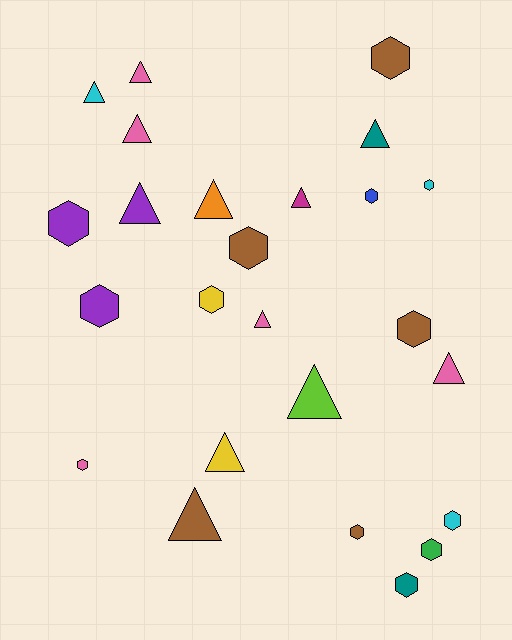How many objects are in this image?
There are 25 objects.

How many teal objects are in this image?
There are 2 teal objects.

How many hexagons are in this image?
There are 13 hexagons.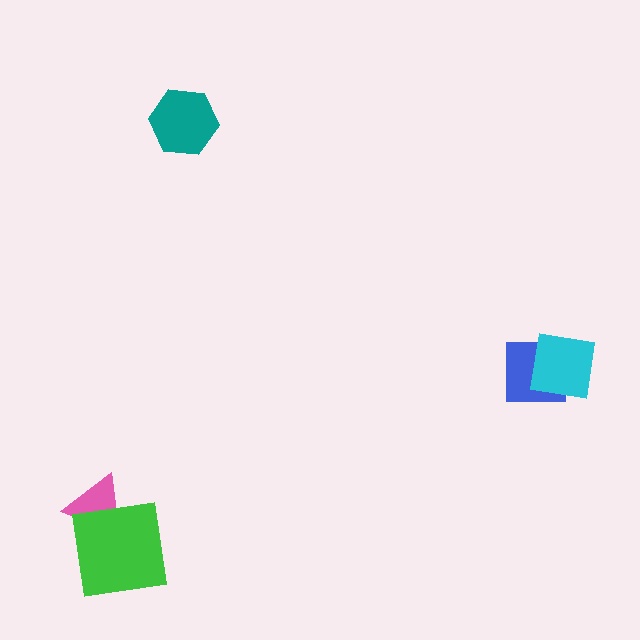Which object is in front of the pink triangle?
The green square is in front of the pink triangle.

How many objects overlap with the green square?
1 object overlaps with the green square.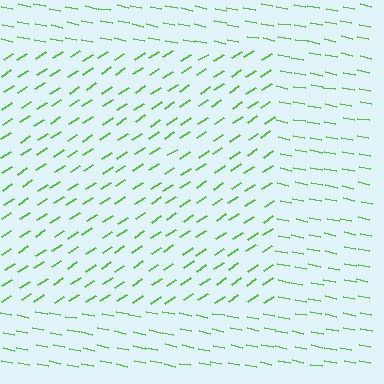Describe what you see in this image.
The image is filled with small lime line segments. A rectangle region in the image has lines oriented differently from the surrounding lines, creating a visible texture boundary.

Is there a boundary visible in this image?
Yes, there is a texture boundary formed by a change in line orientation.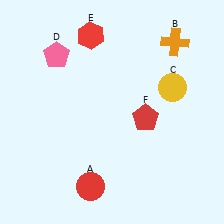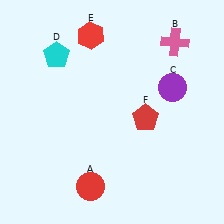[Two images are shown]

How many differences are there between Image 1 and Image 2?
There are 3 differences between the two images.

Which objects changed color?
B changed from orange to pink. C changed from yellow to purple. D changed from pink to cyan.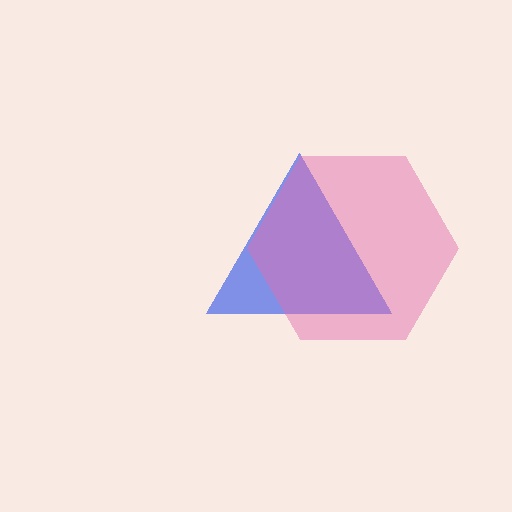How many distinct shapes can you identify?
There are 2 distinct shapes: a blue triangle, a pink hexagon.